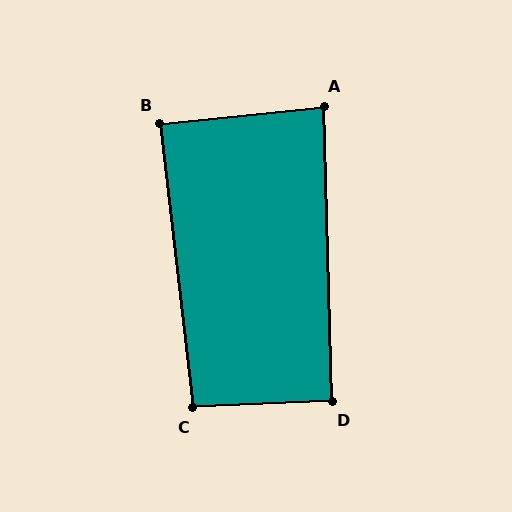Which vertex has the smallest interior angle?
A, at approximately 86 degrees.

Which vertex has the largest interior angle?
C, at approximately 94 degrees.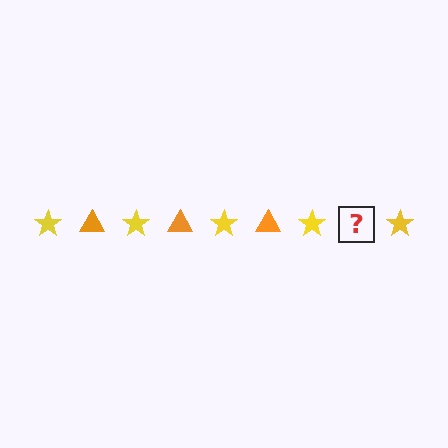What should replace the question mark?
The question mark should be replaced with an orange triangle.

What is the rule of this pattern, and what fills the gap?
The rule is that the pattern alternates between yellow star and orange triangle. The gap should be filled with an orange triangle.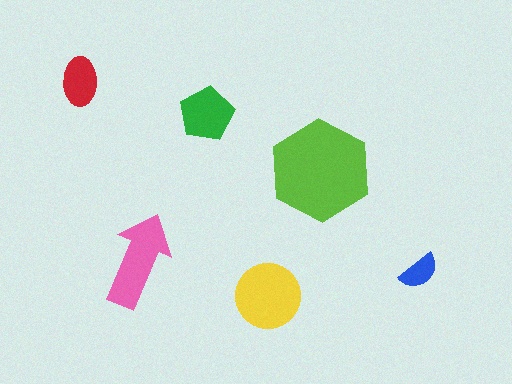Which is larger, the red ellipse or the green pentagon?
The green pentagon.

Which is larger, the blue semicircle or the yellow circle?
The yellow circle.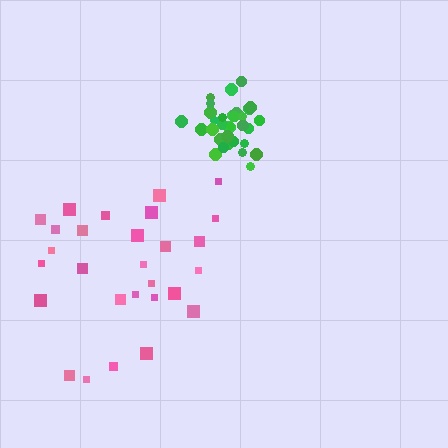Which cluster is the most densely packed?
Green.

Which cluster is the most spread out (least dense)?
Pink.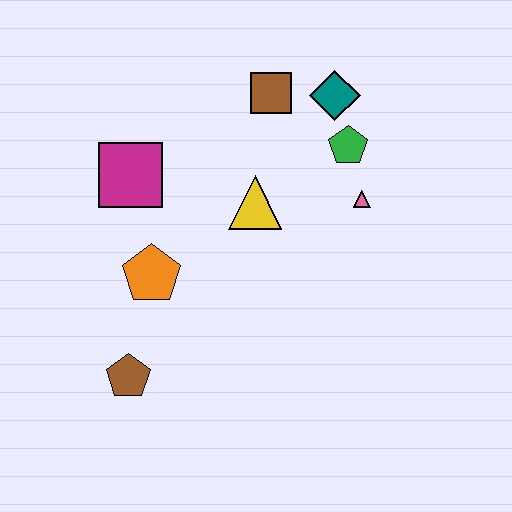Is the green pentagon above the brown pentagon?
Yes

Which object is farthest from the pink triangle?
The brown pentagon is farthest from the pink triangle.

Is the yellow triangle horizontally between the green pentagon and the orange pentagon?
Yes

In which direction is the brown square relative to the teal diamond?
The brown square is to the left of the teal diamond.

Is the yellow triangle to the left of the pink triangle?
Yes